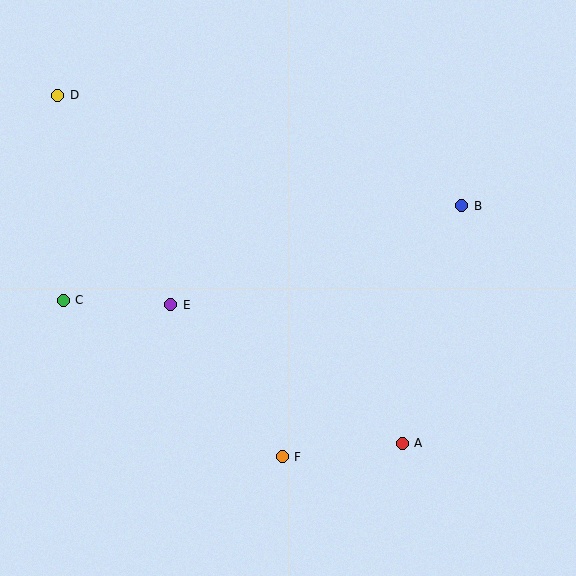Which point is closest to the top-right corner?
Point B is closest to the top-right corner.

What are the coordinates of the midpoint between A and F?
The midpoint between A and F is at (342, 450).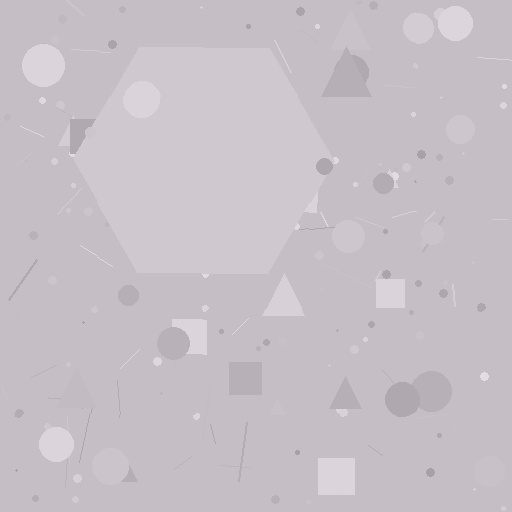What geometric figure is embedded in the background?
A hexagon is embedded in the background.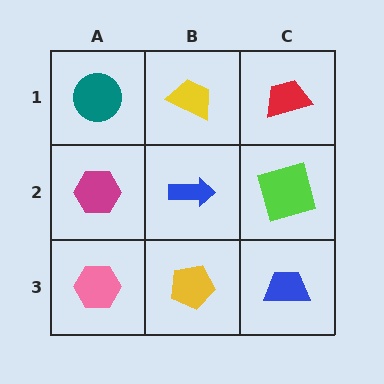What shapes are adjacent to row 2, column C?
A red trapezoid (row 1, column C), a blue trapezoid (row 3, column C), a blue arrow (row 2, column B).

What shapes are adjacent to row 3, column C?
A lime square (row 2, column C), a yellow pentagon (row 3, column B).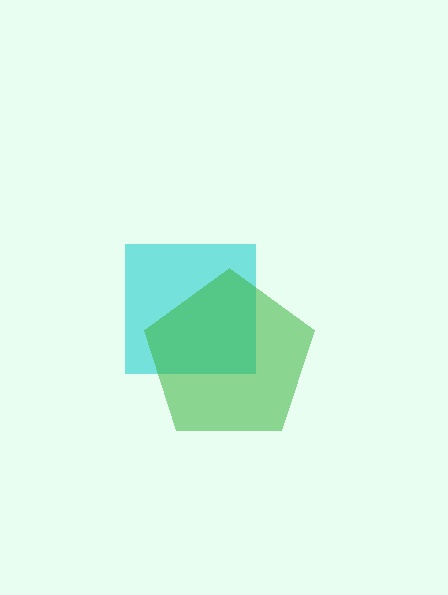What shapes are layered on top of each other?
The layered shapes are: a cyan square, a green pentagon.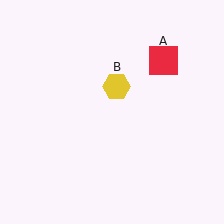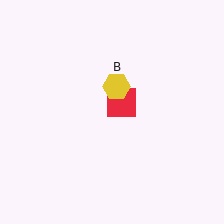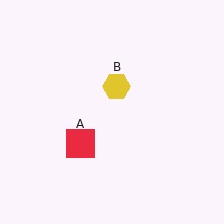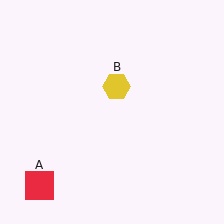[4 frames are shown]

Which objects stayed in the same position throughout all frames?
Yellow hexagon (object B) remained stationary.